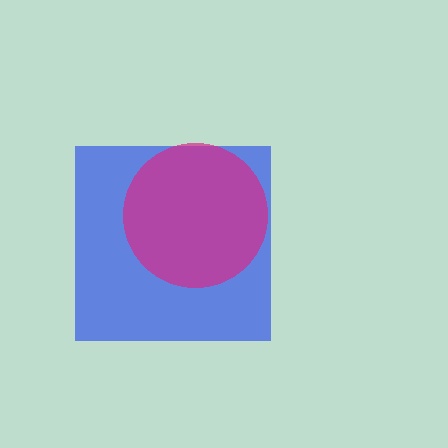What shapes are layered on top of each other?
The layered shapes are: a blue square, a magenta circle.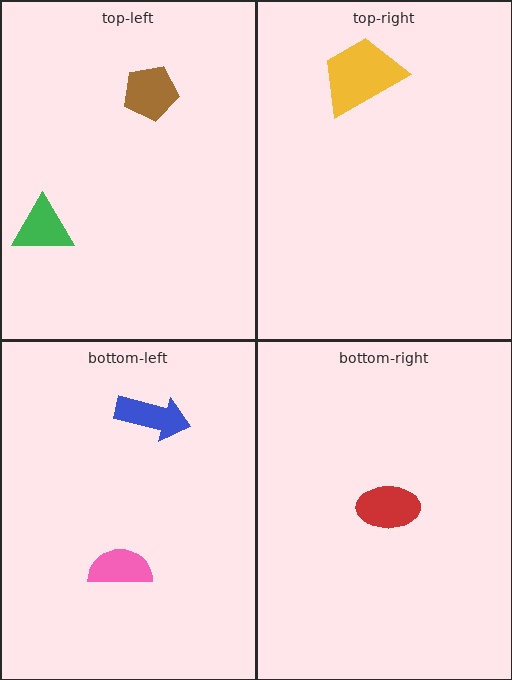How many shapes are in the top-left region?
2.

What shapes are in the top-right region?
The yellow trapezoid.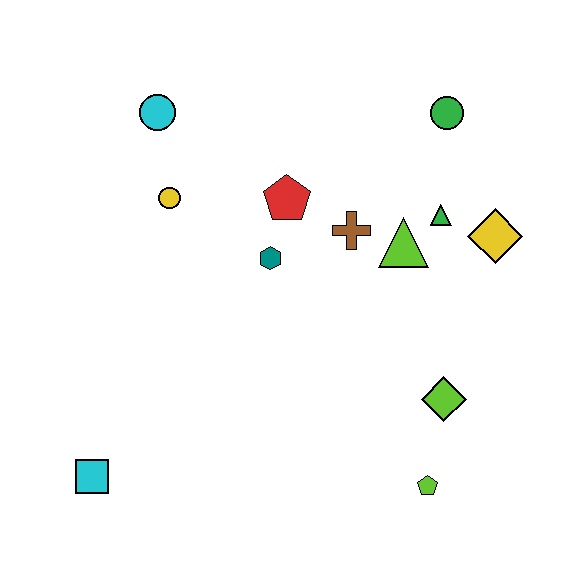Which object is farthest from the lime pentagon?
The cyan circle is farthest from the lime pentagon.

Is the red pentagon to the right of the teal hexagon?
Yes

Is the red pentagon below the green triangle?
No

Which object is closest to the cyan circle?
The yellow circle is closest to the cyan circle.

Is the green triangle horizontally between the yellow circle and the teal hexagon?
No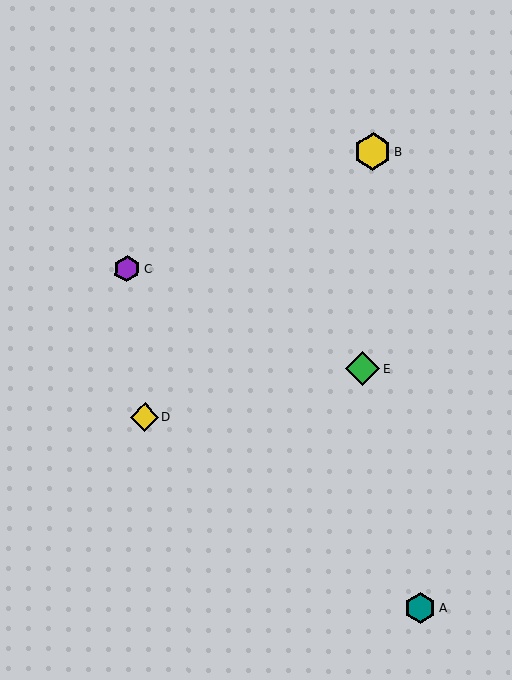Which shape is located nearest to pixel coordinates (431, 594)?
The teal hexagon (labeled A) at (420, 608) is nearest to that location.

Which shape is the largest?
The yellow hexagon (labeled B) is the largest.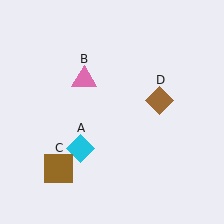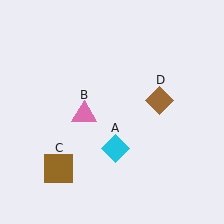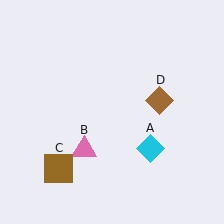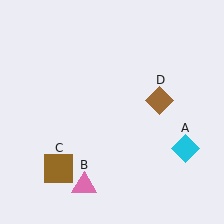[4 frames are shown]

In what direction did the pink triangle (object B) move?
The pink triangle (object B) moved down.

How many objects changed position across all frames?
2 objects changed position: cyan diamond (object A), pink triangle (object B).